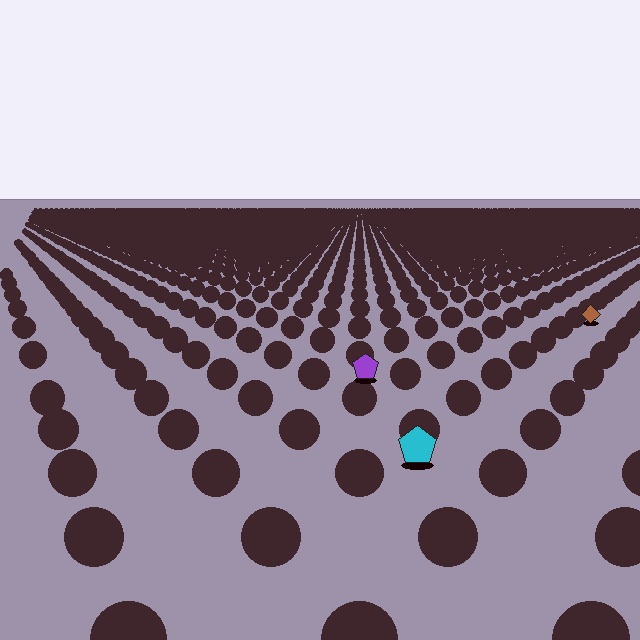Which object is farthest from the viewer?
The brown diamond is farthest from the viewer. It appears smaller and the ground texture around it is denser.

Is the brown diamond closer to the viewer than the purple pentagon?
No. The purple pentagon is closer — you can tell from the texture gradient: the ground texture is coarser near it.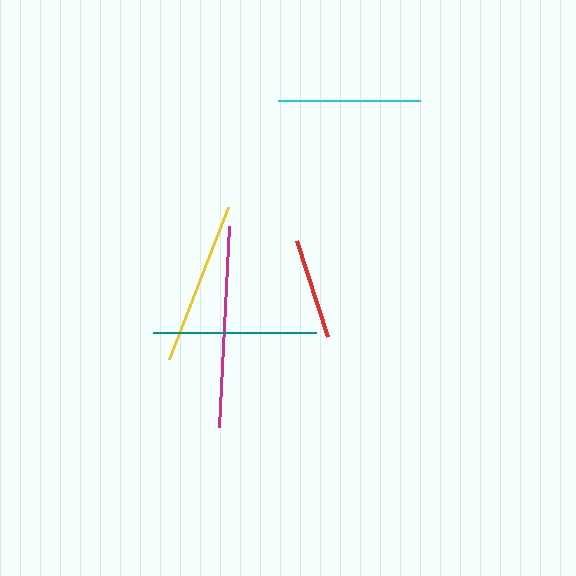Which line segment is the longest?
The magenta line is the longest at approximately 202 pixels.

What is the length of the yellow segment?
The yellow segment is approximately 163 pixels long.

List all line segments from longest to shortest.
From longest to shortest: magenta, teal, yellow, cyan, red.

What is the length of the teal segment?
The teal segment is approximately 163 pixels long.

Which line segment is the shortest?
The red line is the shortest at approximately 101 pixels.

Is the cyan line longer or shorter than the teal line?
The teal line is longer than the cyan line.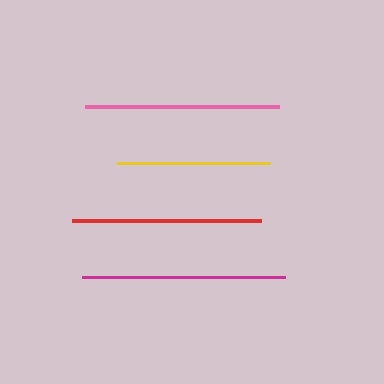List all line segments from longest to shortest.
From longest to shortest: magenta, pink, red, yellow.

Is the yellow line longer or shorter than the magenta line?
The magenta line is longer than the yellow line.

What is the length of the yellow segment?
The yellow segment is approximately 153 pixels long.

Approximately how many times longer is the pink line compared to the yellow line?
The pink line is approximately 1.3 times the length of the yellow line.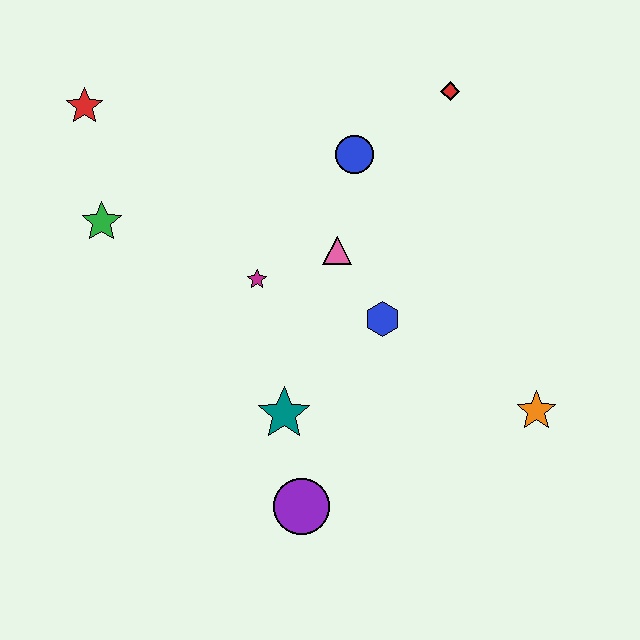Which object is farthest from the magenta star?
The orange star is farthest from the magenta star.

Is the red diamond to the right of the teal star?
Yes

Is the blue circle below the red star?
Yes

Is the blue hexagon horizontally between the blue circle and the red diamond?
Yes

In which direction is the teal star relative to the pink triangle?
The teal star is below the pink triangle.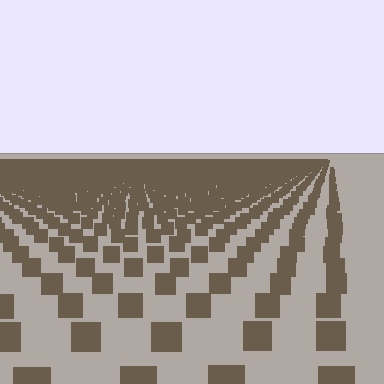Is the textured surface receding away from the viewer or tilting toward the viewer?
The surface is receding away from the viewer. Texture elements get smaller and denser toward the top.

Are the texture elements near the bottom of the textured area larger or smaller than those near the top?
Larger. Near the bottom, elements are closer to the viewer and appear at a bigger on-screen size.